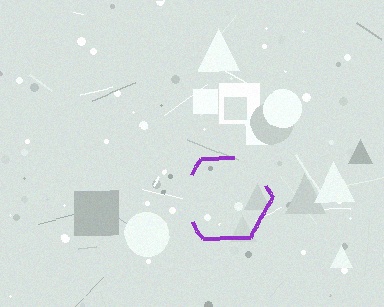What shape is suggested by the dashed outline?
The dashed outline suggests a hexagon.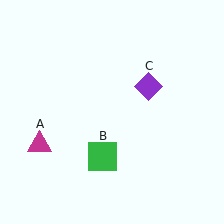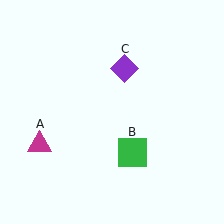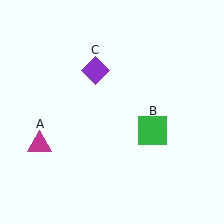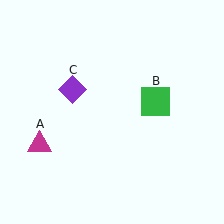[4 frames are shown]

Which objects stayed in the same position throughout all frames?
Magenta triangle (object A) remained stationary.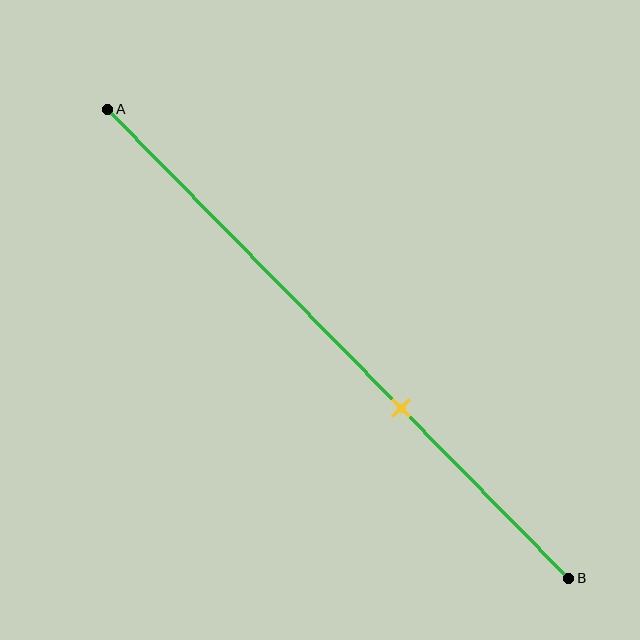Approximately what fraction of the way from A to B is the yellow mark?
The yellow mark is approximately 65% of the way from A to B.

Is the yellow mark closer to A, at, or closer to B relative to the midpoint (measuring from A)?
The yellow mark is closer to point B than the midpoint of segment AB.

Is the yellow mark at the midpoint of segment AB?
No, the mark is at about 65% from A, not at the 50% midpoint.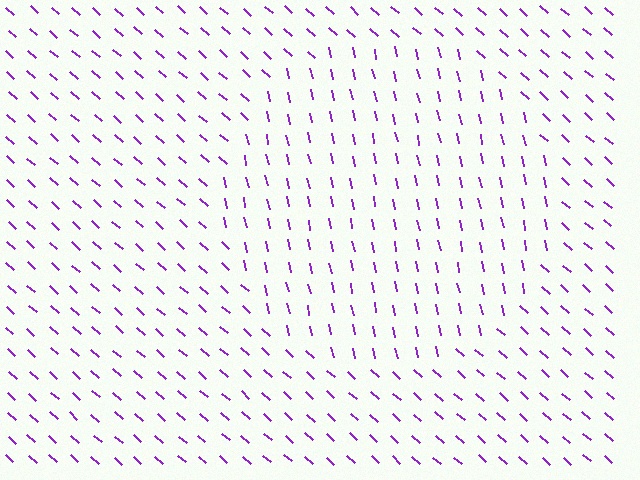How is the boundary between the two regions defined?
The boundary is defined purely by a change in line orientation (approximately 36 degrees difference). All lines are the same color and thickness.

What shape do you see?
I see a circle.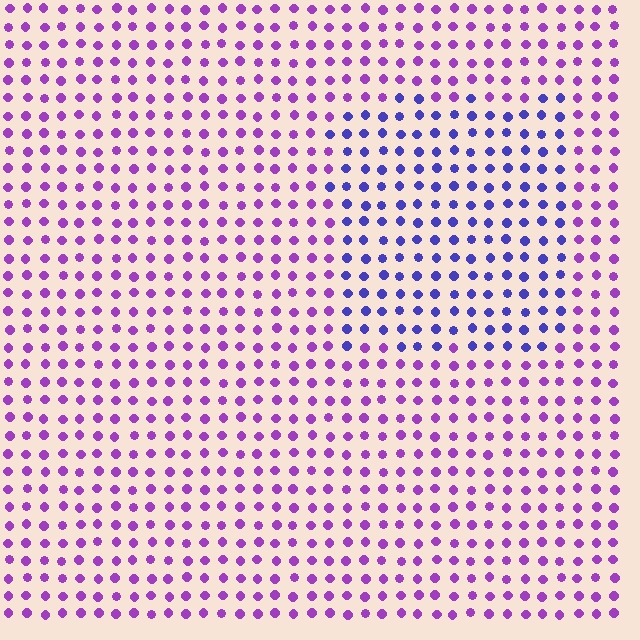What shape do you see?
I see a rectangle.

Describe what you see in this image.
The image is filled with small purple elements in a uniform arrangement. A rectangle-shaped region is visible where the elements are tinted to a slightly different hue, forming a subtle color boundary.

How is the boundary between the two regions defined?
The boundary is defined purely by a slight shift in hue (about 41 degrees). Spacing, size, and orientation are identical on both sides.